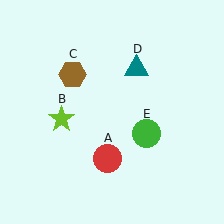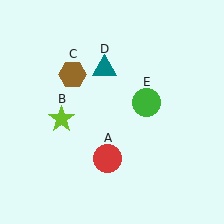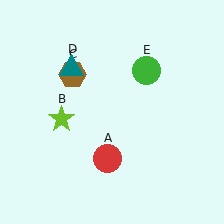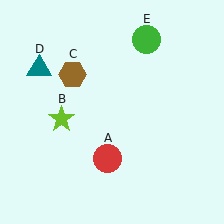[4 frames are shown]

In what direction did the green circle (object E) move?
The green circle (object E) moved up.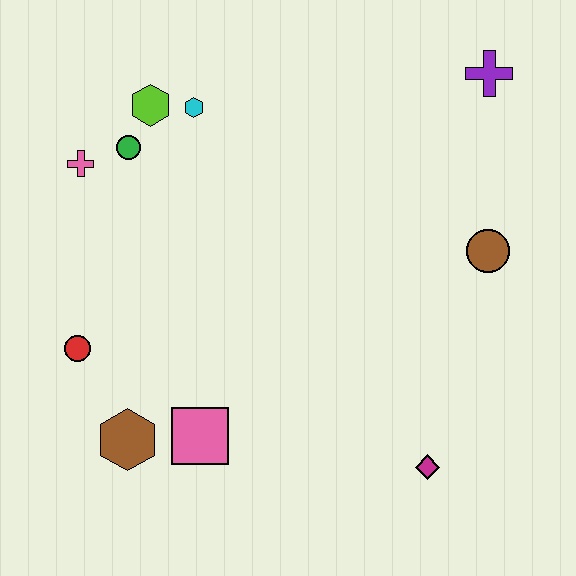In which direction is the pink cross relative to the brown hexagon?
The pink cross is above the brown hexagon.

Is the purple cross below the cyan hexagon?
No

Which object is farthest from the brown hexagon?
The purple cross is farthest from the brown hexagon.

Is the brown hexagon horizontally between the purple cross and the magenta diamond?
No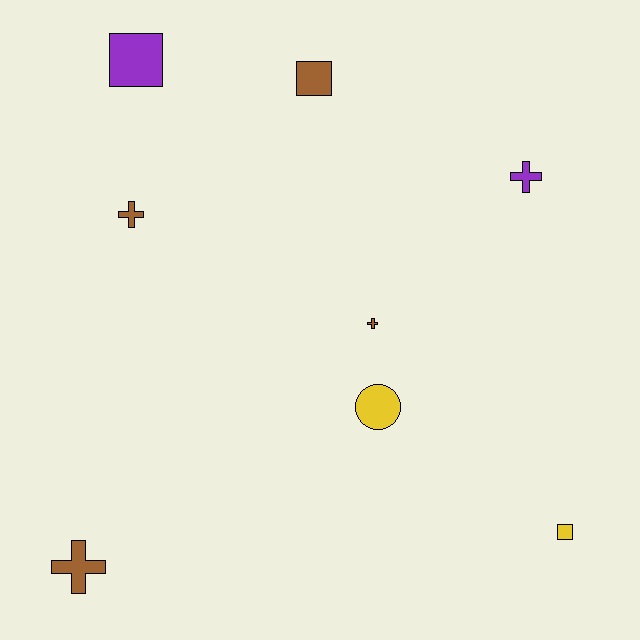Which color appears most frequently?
Brown, with 4 objects.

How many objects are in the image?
There are 8 objects.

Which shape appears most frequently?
Cross, with 4 objects.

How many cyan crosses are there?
There are no cyan crosses.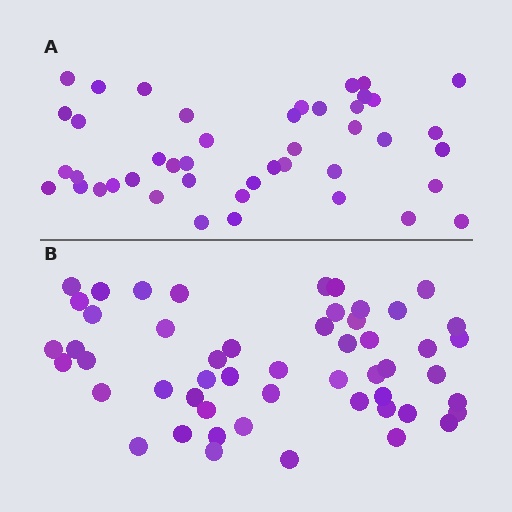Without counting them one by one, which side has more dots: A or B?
Region B (the bottom region) has more dots.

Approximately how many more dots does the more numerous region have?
Region B has roughly 8 or so more dots than region A.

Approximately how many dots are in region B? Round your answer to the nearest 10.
About 50 dots. (The exact count is 52, which rounds to 50.)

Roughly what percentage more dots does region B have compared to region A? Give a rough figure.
About 20% more.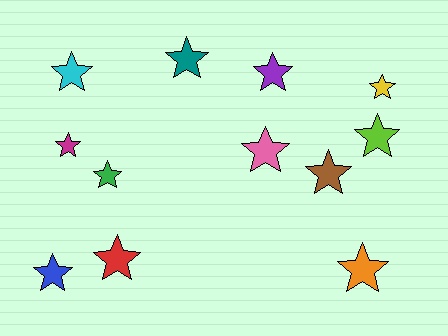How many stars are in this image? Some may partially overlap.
There are 12 stars.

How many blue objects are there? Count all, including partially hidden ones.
There is 1 blue object.